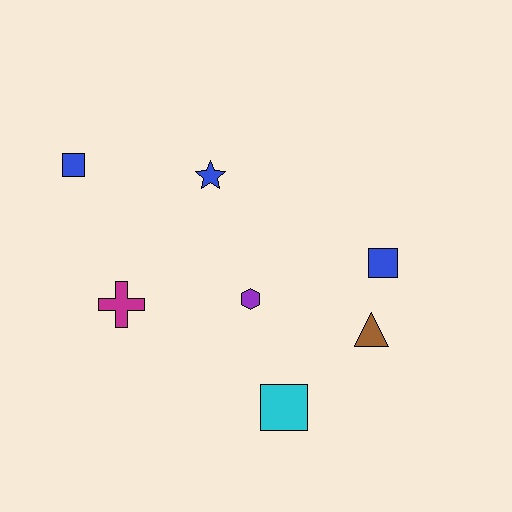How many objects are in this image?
There are 7 objects.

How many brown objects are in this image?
There is 1 brown object.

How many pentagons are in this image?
There are no pentagons.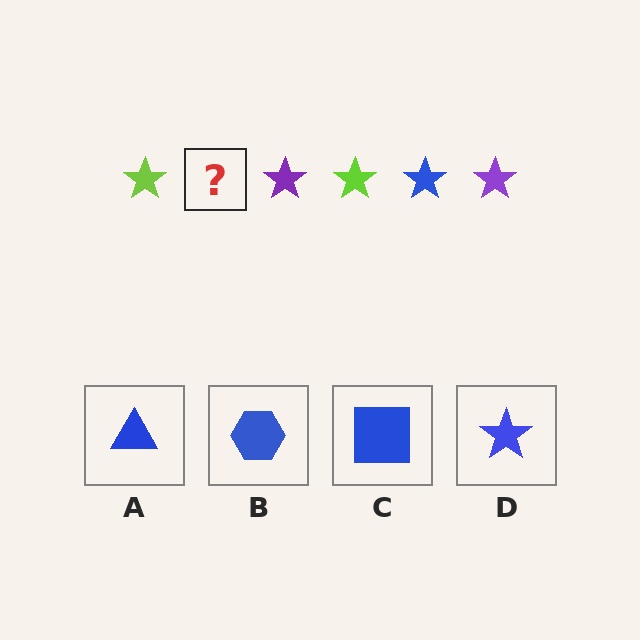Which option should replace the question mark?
Option D.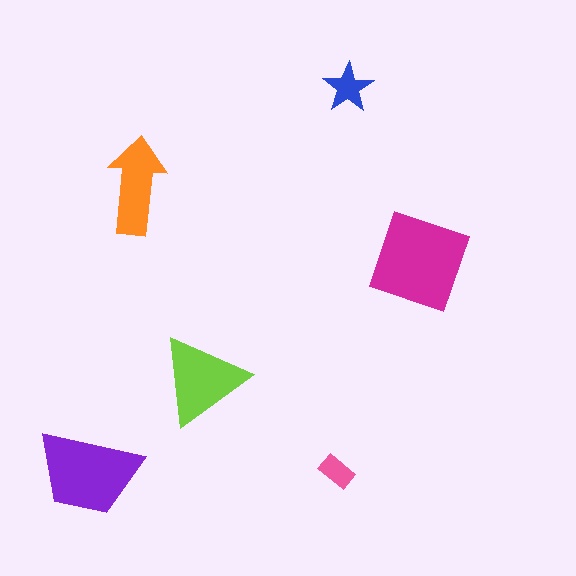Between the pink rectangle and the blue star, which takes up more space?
The blue star.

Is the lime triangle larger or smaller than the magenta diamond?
Smaller.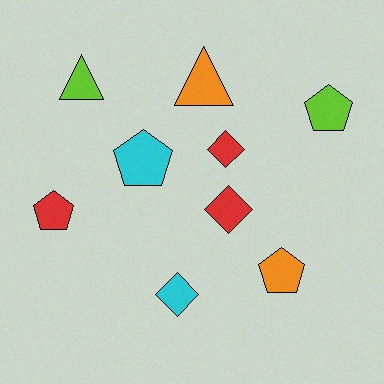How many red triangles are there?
There are no red triangles.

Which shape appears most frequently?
Pentagon, with 4 objects.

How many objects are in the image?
There are 9 objects.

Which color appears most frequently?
Red, with 3 objects.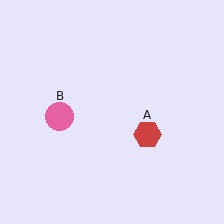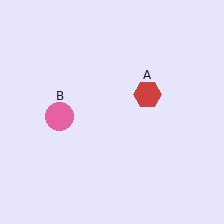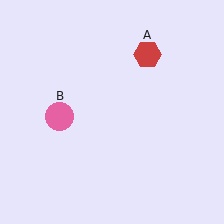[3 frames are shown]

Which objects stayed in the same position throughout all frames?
Pink circle (object B) remained stationary.